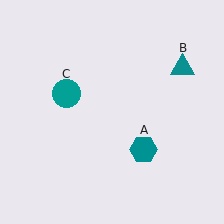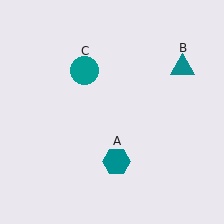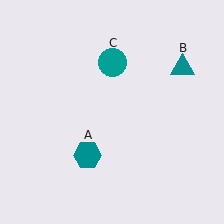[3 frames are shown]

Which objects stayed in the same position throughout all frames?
Teal triangle (object B) remained stationary.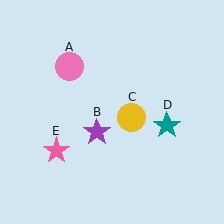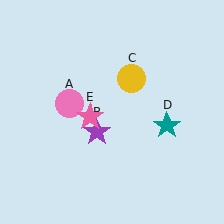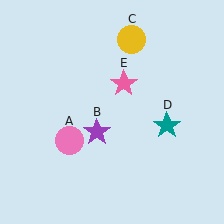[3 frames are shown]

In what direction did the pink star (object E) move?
The pink star (object E) moved up and to the right.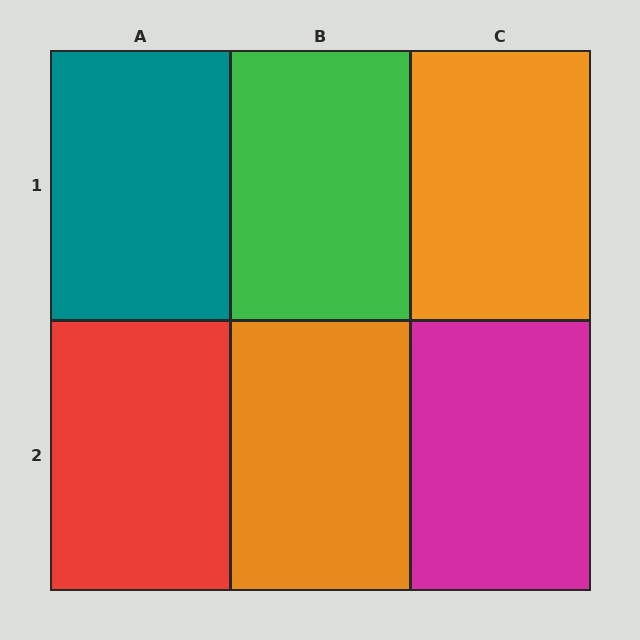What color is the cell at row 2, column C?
Magenta.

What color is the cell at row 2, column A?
Red.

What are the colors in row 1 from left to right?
Teal, green, orange.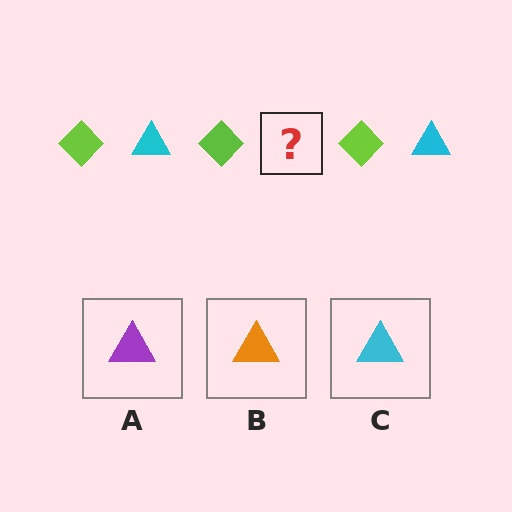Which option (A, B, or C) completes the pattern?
C.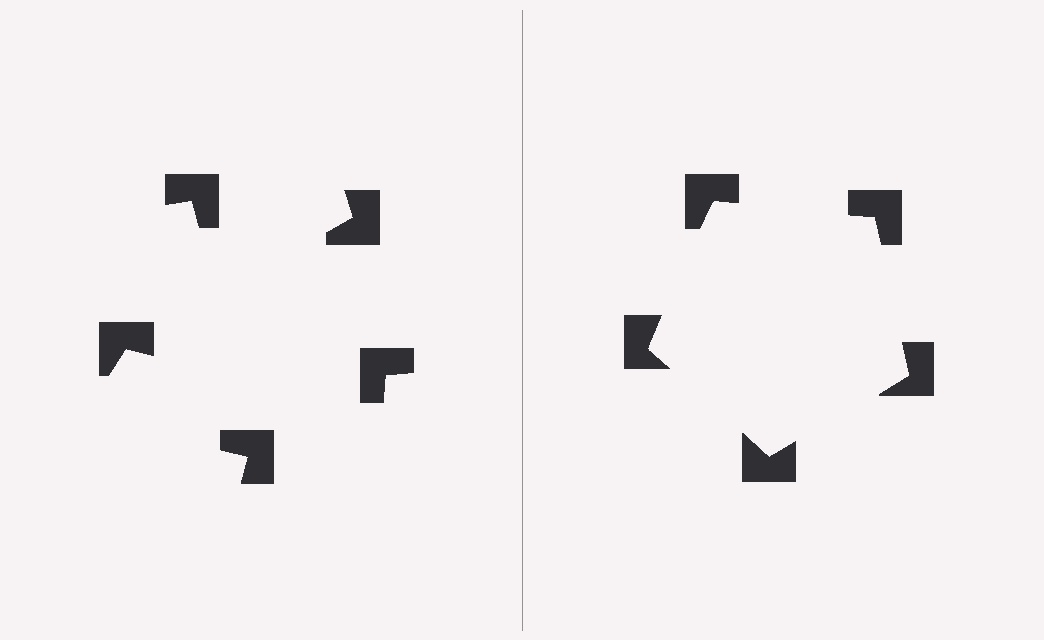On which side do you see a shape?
An illusory pentagon appears on the right side. On the left side the wedge cuts are rotated, so no coherent shape forms.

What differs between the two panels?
The notched squares are positioned identically on both sides; only the wedge orientations differ. On the right they align to a pentagon; on the left they are misaligned.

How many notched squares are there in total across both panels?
10 — 5 on each side.